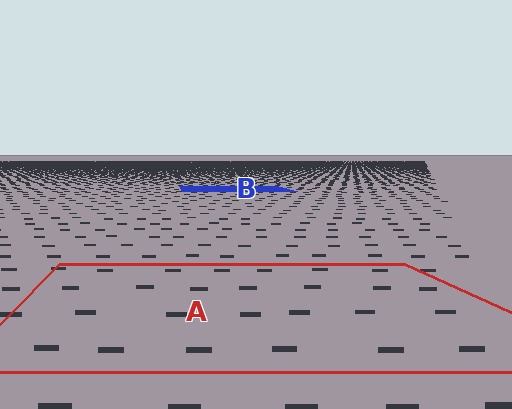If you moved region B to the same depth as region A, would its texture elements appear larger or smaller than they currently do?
They would appear larger. At a closer depth, the same texture elements are projected at a bigger on-screen size.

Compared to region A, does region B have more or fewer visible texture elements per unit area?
Region B has more texture elements per unit area — they are packed more densely because it is farther away.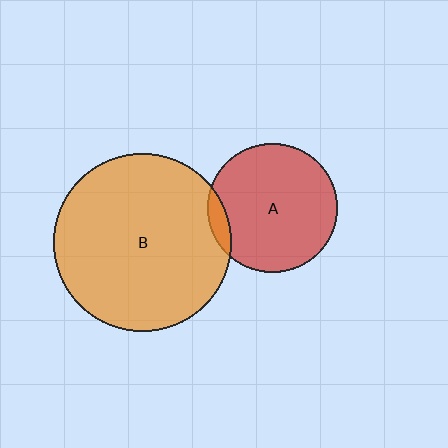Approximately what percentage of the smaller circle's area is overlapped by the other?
Approximately 5%.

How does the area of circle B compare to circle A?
Approximately 1.9 times.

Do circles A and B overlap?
Yes.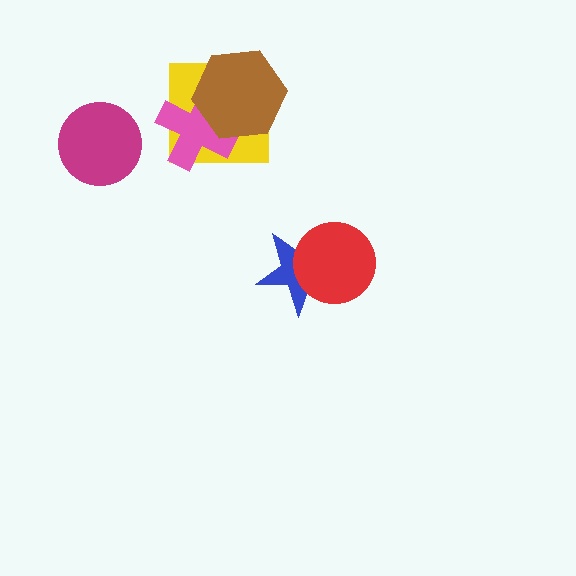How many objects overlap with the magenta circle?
0 objects overlap with the magenta circle.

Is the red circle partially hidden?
No, no other shape covers it.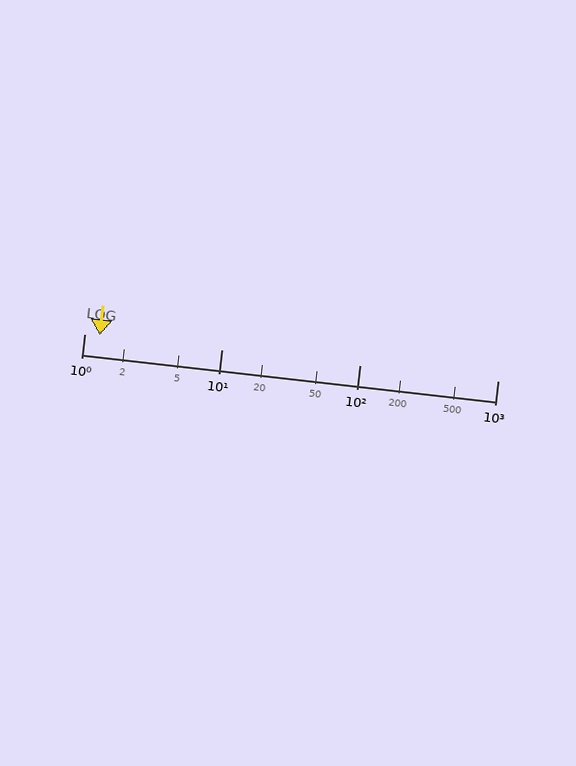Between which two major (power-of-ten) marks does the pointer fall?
The pointer is between 1 and 10.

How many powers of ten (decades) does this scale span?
The scale spans 3 decades, from 1 to 1000.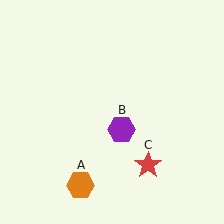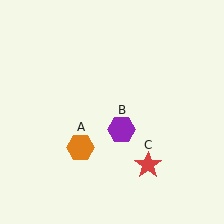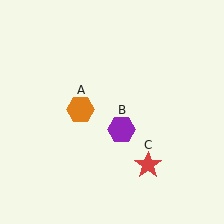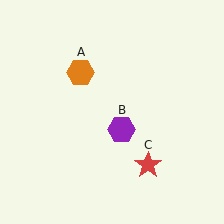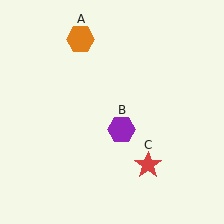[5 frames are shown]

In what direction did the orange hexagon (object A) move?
The orange hexagon (object A) moved up.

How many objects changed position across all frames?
1 object changed position: orange hexagon (object A).